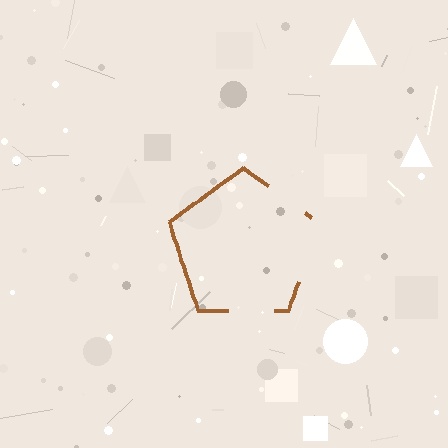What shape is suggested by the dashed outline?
The dashed outline suggests a pentagon.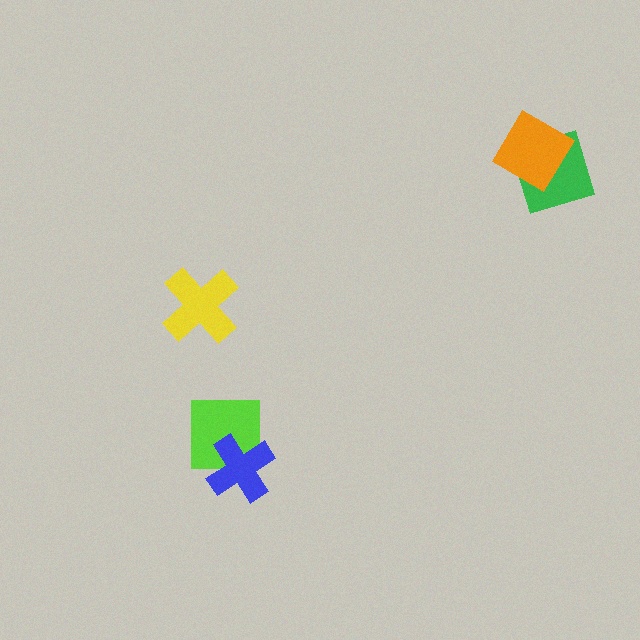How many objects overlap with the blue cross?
1 object overlaps with the blue cross.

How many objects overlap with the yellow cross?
0 objects overlap with the yellow cross.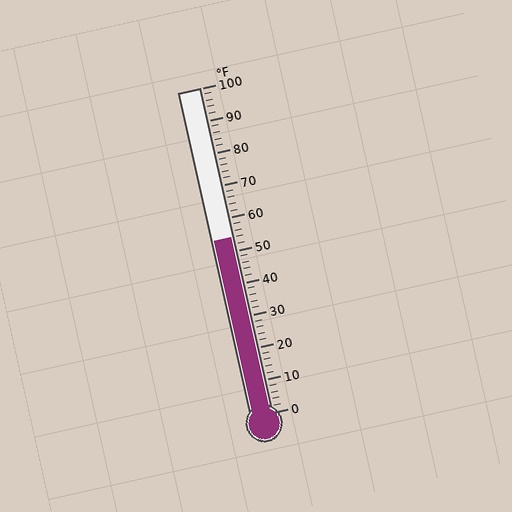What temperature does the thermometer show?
The thermometer shows approximately 54°F.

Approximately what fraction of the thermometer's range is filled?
The thermometer is filled to approximately 55% of its range.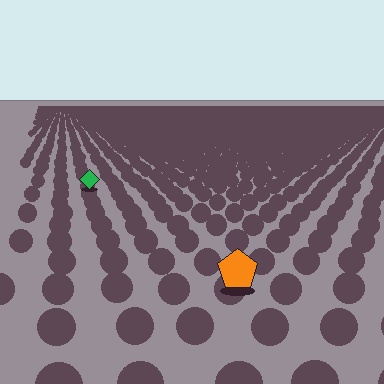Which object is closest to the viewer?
The orange pentagon is closest. The texture marks near it are larger and more spread out.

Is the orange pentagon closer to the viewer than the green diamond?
Yes. The orange pentagon is closer — you can tell from the texture gradient: the ground texture is coarser near it.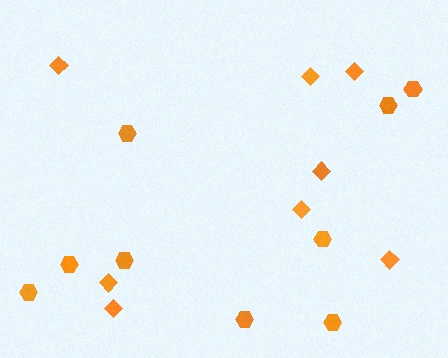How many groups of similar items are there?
There are 2 groups: one group of hexagons (9) and one group of diamonds (8).